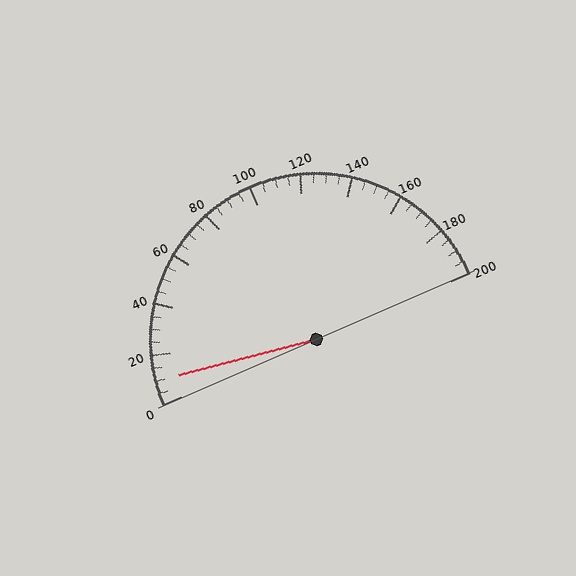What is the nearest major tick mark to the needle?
The nearest major tick mark is 0.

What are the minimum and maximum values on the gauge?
The gauge ranges from 0 to 200.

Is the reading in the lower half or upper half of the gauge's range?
The reading is in the lower half of the range (0 to 200).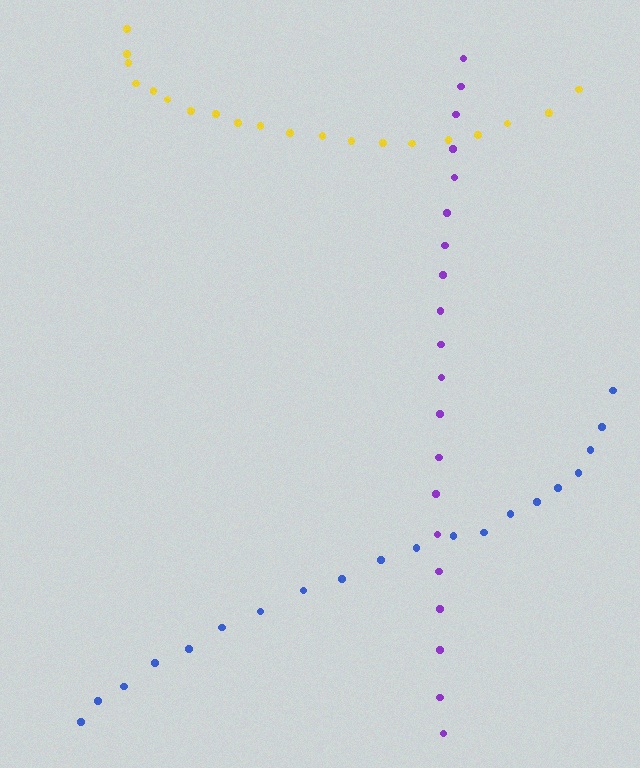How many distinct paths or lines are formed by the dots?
There are 3 distinct paths.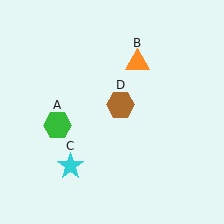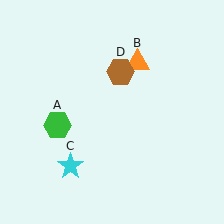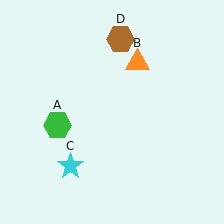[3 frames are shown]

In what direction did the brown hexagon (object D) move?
The brown hexagon (object D) moved up.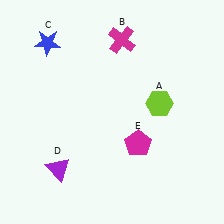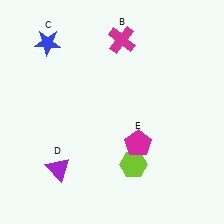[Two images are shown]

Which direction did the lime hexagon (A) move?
The lime hexagon (A) moved down.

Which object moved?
The lime hexagon (A) moved down.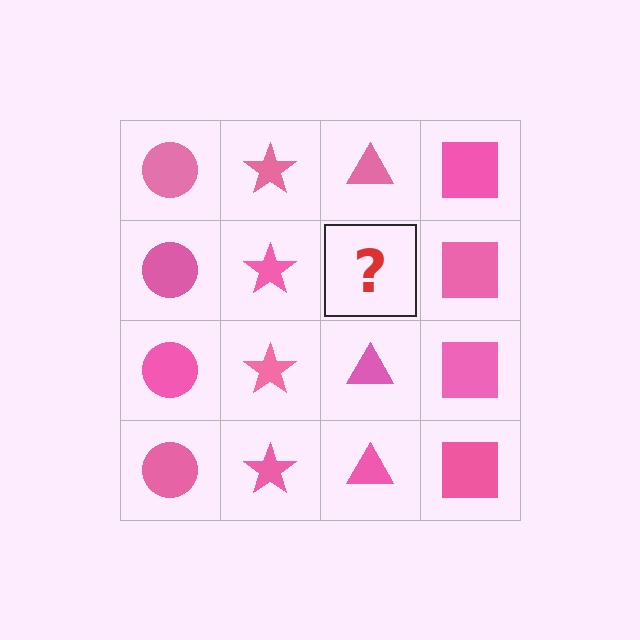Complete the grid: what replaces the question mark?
The question mark should be replaced with a pink triangle.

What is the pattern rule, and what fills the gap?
The rule is that each column has a consistent shape. The gap should be filled with a pink triangle.